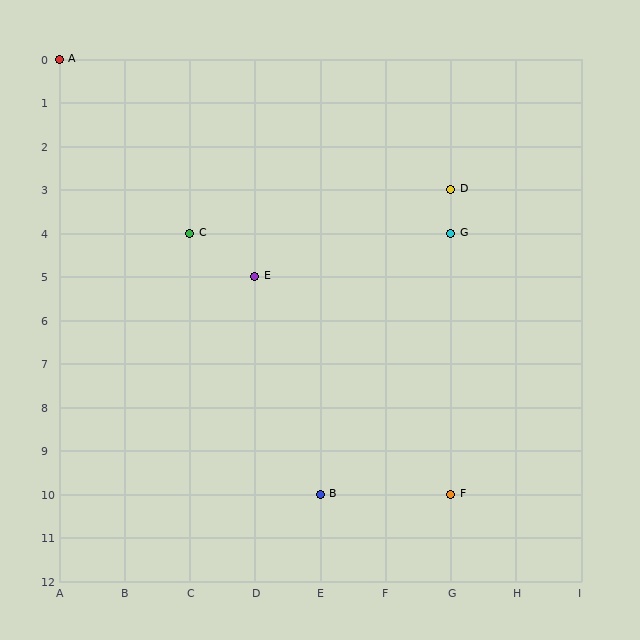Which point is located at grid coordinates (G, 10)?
Point F is at (G, 10).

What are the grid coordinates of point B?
Point B is at grid coordinates (E, 10).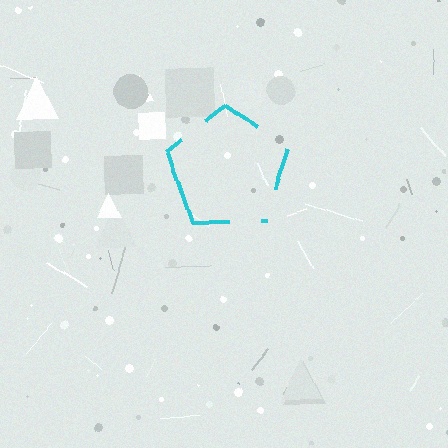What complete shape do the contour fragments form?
The contour fragments form a pentagon.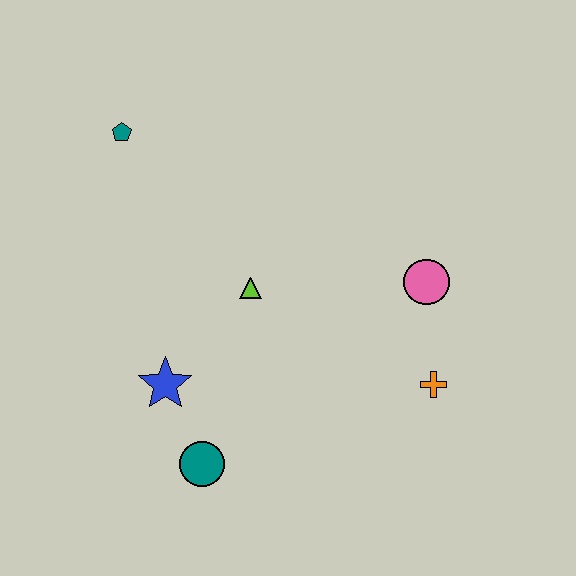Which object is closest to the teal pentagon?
The lime triangle is closest to the teal pentagon.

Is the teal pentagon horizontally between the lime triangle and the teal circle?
No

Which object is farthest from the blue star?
The pink circle is farthest from the blue star.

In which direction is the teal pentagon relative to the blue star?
The teal pentagon is above the blue star.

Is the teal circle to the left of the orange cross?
Yes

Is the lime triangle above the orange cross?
Yes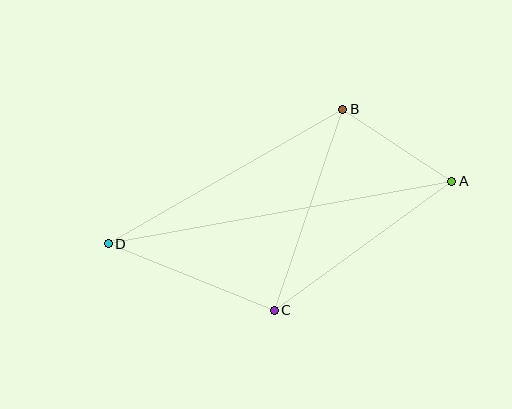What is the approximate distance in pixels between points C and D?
The distance between C and D is approximately 179 pixels.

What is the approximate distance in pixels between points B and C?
The distance between B and C is approximately 212 pixels.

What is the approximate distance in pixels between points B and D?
The distance between B and D is approximately 270 pixels.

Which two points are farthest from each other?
Points A and D are farthest from each other.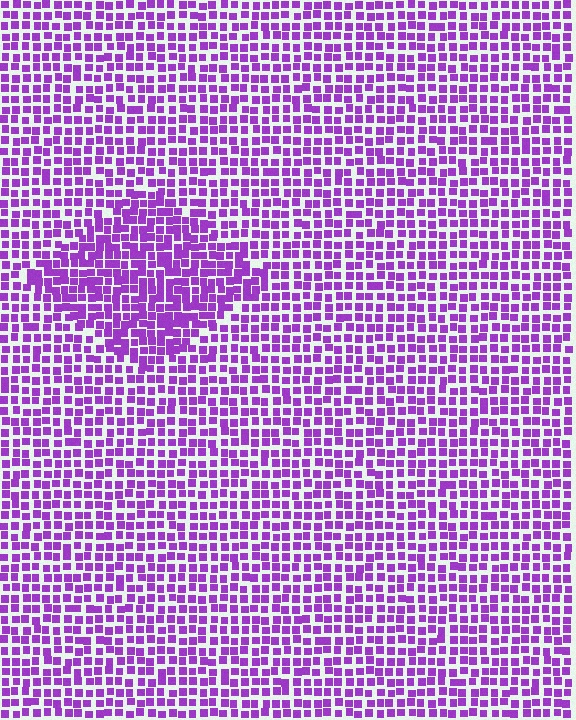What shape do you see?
I see a diamond.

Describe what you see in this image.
The image contains small purple elements arranged at two different densities. A diamond-shaped region is visible where the elements are more densely packed than the surrounding area.